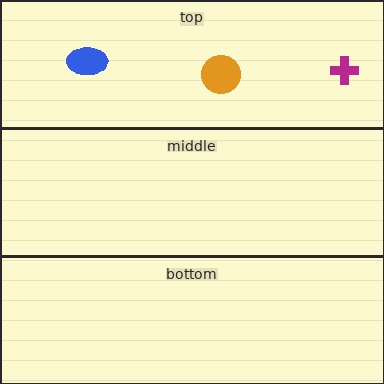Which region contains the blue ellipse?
The top region.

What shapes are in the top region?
The magenta cross, the blue ellipse, the orange circle.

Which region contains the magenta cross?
The top region.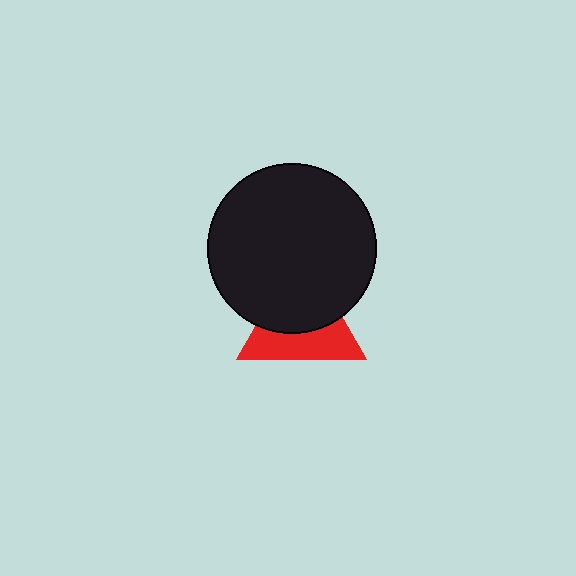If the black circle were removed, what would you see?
You would see the complete red triangle.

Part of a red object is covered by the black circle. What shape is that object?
It is a triangle.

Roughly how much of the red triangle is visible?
About half of it is visible (roughly 46%).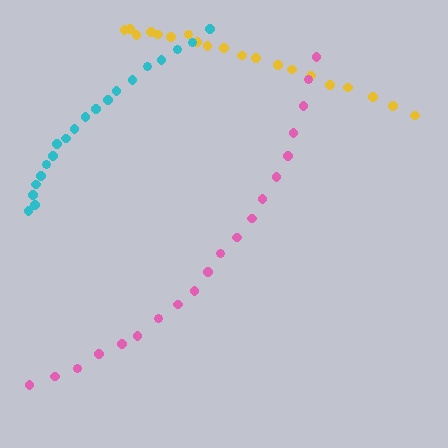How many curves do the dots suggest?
There are 3 distinct paths.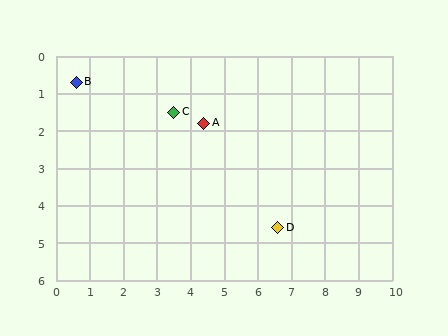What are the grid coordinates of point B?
Point B is at approximately (0.6, 0.7).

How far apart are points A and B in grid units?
Points A and B are about 4.0 grid units apart.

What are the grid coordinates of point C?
Point C is at approximately (3.5, 1.5).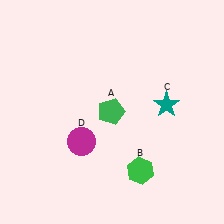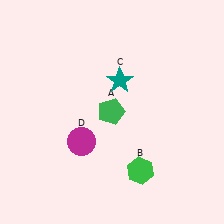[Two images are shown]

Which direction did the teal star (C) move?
The teal star (C) moved left.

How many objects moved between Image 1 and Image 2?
1 object moved between the two images.